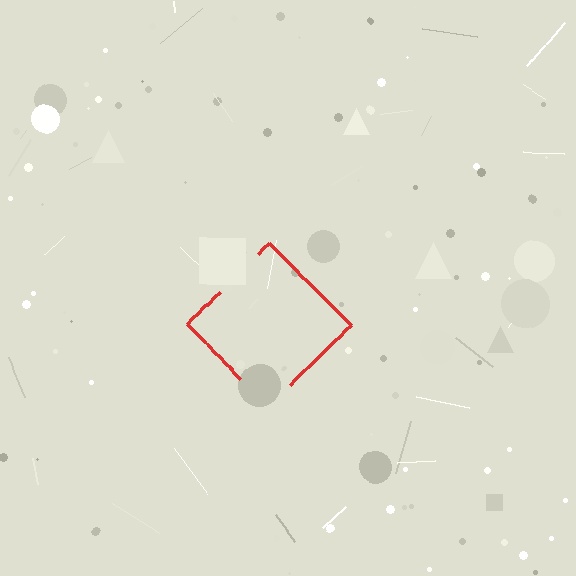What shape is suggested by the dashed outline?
The dashed outline suggests a diamond.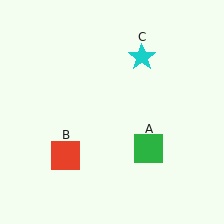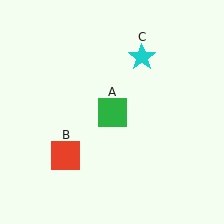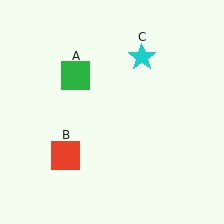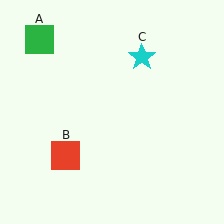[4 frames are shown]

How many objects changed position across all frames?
1 object changed position: green square (object A).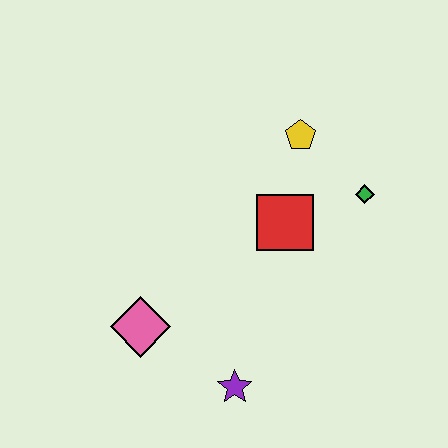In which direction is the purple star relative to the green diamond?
The purple star is below the green diamond.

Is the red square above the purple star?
Yes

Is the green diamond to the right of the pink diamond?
Yes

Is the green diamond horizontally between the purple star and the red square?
No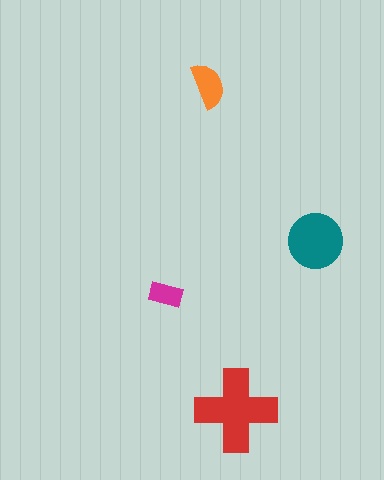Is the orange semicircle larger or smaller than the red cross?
Smaller.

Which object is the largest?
The red cross.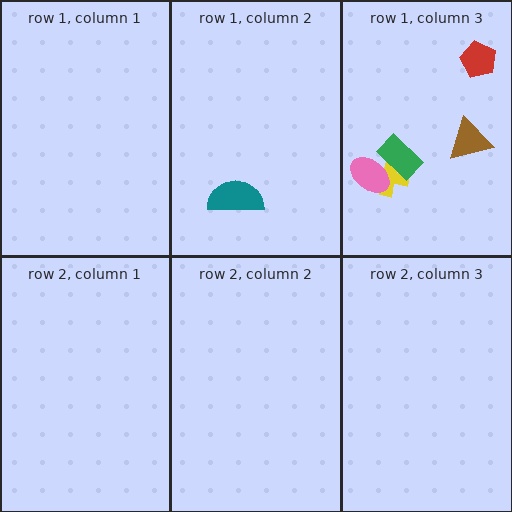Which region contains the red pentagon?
The row 1, column 3 region.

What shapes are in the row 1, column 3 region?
The yellow cross, the brown triangle, the red pentagon, the pink ellipse, the green rectangle.